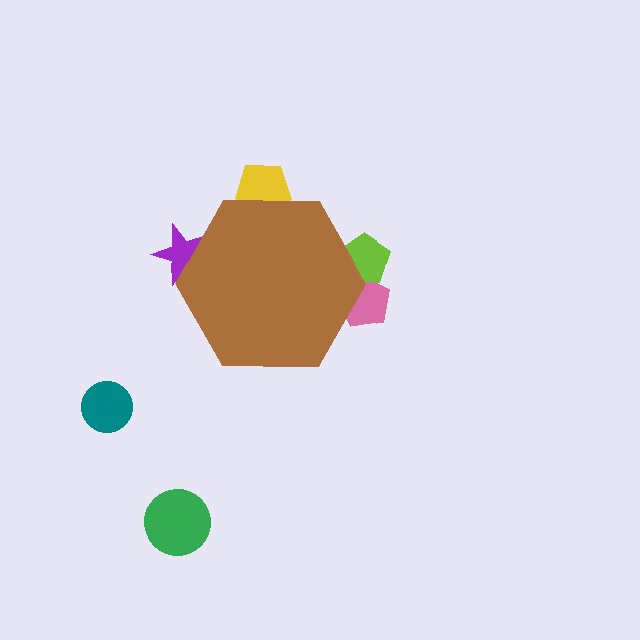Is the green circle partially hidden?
No, the green circle is fully visible.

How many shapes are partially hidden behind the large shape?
4 shapes are partially hidden.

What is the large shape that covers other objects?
A brown hexagon.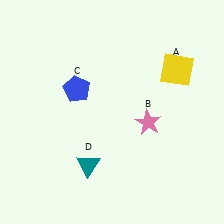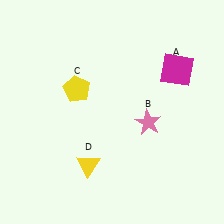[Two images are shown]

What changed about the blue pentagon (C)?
In Image 1, C is blue. In Image 2, it changed to yellow.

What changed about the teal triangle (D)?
In Image 1, D is teal. In Image 2, it changed to yellow.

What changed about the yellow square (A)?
In Image 1, A is yellow. In Image 2, it changed to magenta.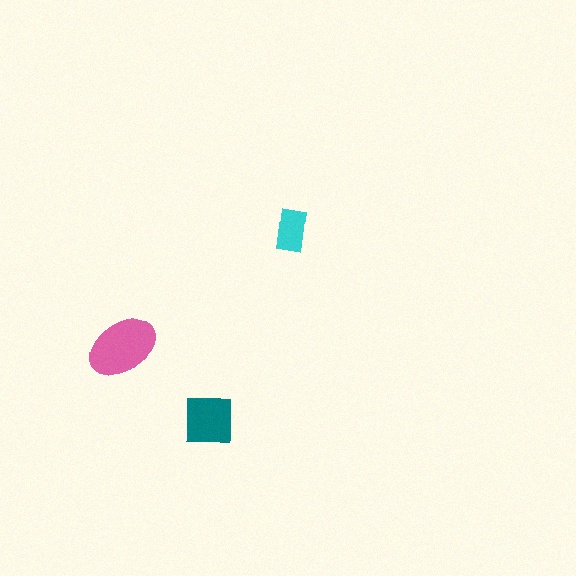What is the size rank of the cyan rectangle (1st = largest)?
3rd.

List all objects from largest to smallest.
The pink ellipse, the teal square, the cyan rectangle.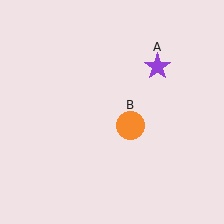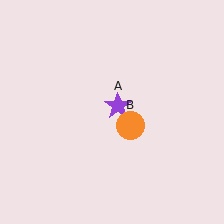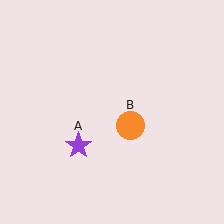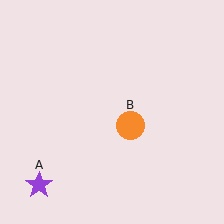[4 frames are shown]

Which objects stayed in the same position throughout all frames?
Orange circle (object B) remained stationary.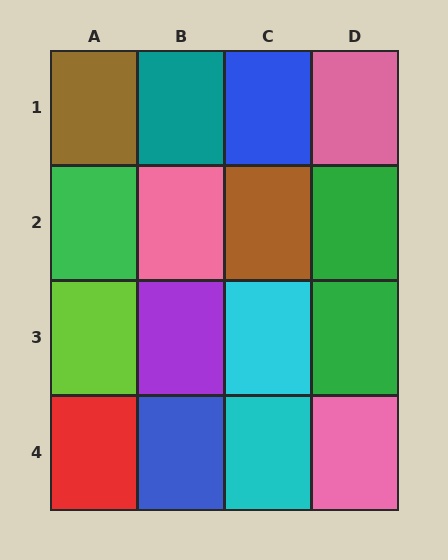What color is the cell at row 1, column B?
Teal.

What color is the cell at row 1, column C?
Blue.